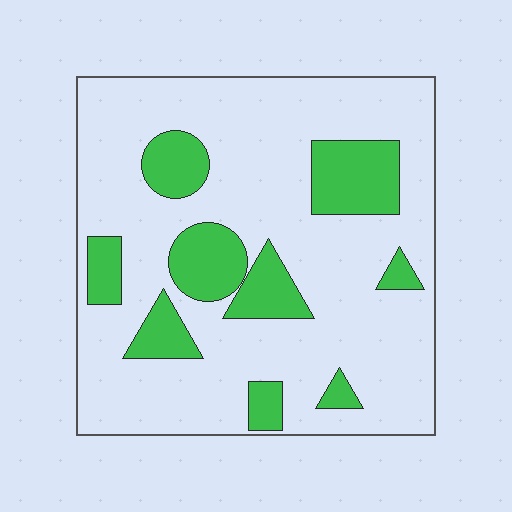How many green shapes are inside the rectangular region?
9.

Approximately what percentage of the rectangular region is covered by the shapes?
Approximately 20%.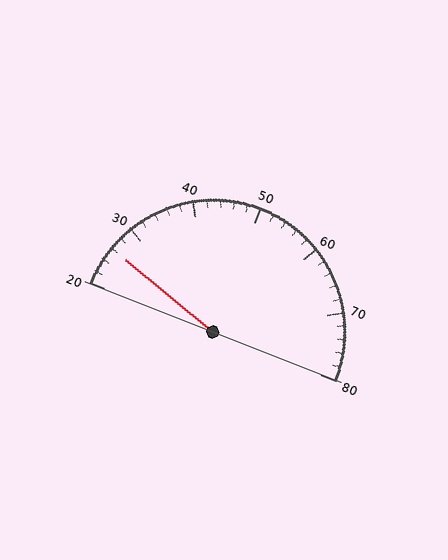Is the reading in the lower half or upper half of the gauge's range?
The reading is in the lower half of the range (20 to 80).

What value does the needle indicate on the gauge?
The needle indicates approximately 26.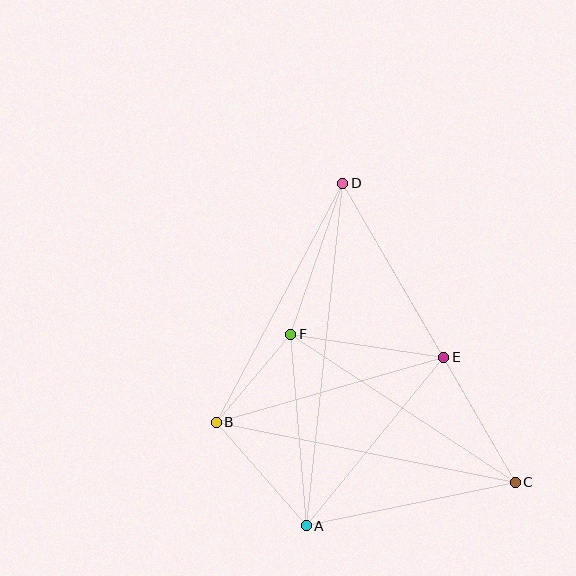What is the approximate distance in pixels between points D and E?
The distance between D and E is approximately 201 pixels.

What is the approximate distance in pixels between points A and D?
The distance between A and D is approximately 344 pixels.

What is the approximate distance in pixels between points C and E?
The distance between C and E is approximately 144 pixels.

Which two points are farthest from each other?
Points C and D are farthest from each other.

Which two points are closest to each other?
Points B and F are closest to each other.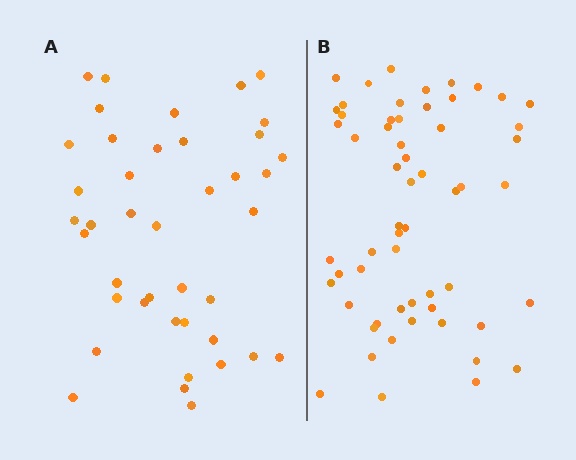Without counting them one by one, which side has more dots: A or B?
Region B (the right region) has more dots.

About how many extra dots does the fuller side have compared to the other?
Region B has approximately 15 more dots than region A.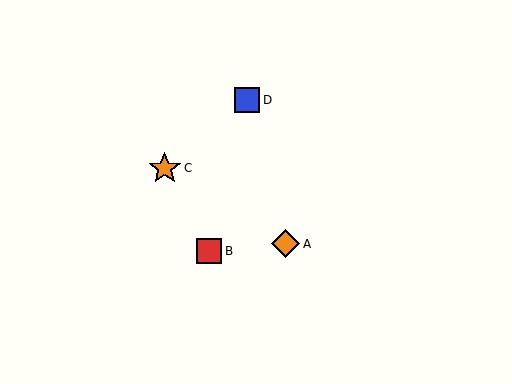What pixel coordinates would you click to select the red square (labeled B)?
Click at (209, 251) to select the red square B.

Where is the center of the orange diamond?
The center of the orange diamond is at (285, 244).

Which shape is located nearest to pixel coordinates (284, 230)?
The orange diamond (labeled A) at (285, 244) is nearest to that location.